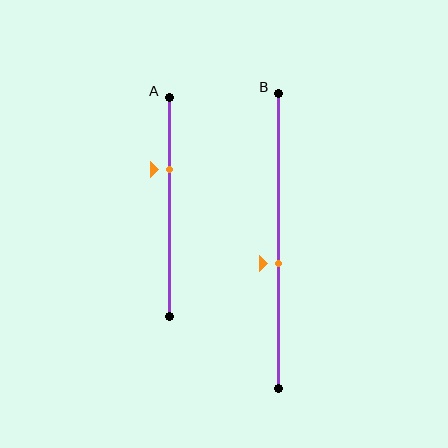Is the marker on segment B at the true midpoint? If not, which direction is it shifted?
No, the marker on segment B is shifted downward by about 8% of the segment length.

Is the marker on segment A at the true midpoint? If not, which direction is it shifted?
No, the marker on segment A is shifted upward by about 17% of the segment length.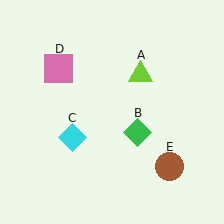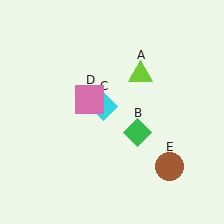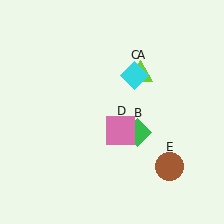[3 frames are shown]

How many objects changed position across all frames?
2 objects changed position: cyan diamond (object C), pink square (object D).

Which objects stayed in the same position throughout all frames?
Lime triangle (object A) and green diamond (object B) and brown circle (object E) remained stationary.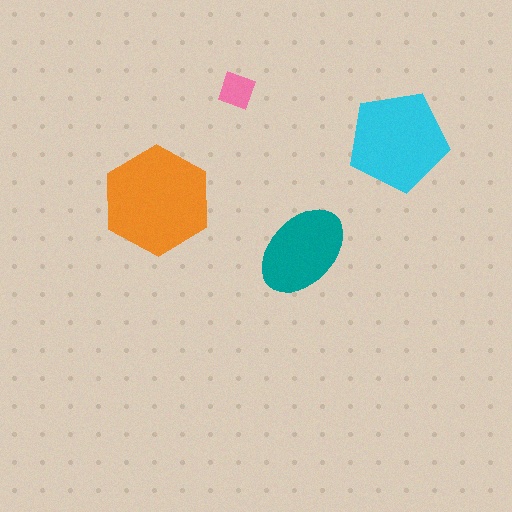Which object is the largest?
The orange hexagon.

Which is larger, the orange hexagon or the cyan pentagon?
The orange hexagon.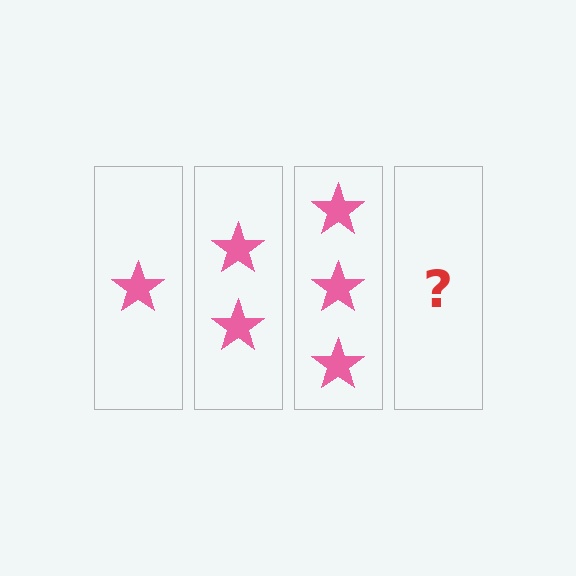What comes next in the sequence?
The next element should be 4 stars.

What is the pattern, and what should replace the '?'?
The pattern is that each step adds one more star. The '?' should be 4 stars.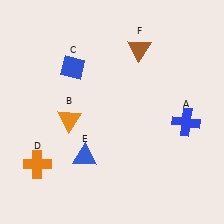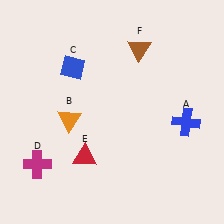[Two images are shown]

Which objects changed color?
D changed from orange to magenta. E changed from blue to red.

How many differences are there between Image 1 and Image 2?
There are 2 differences between the two images.